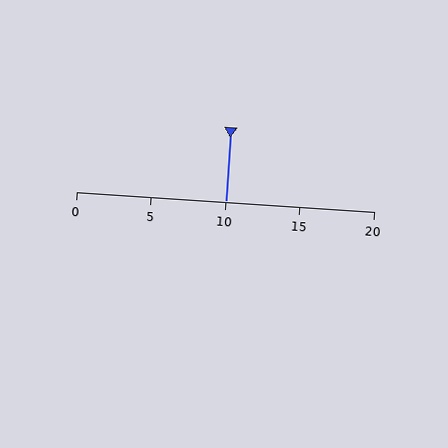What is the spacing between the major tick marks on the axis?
The major ticks are spaced 5 apart.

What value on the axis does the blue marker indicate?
The marker indicates approximately 10.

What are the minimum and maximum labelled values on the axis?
The axis runs from 0 to 20.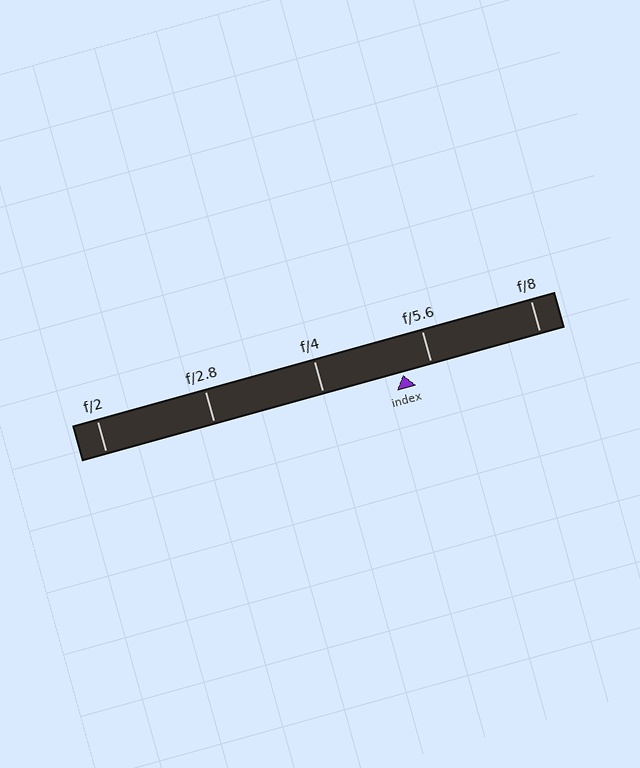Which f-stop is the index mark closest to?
The index mark is closest to f/5.6.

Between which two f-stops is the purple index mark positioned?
The index mark is between f/4 and f/5.6.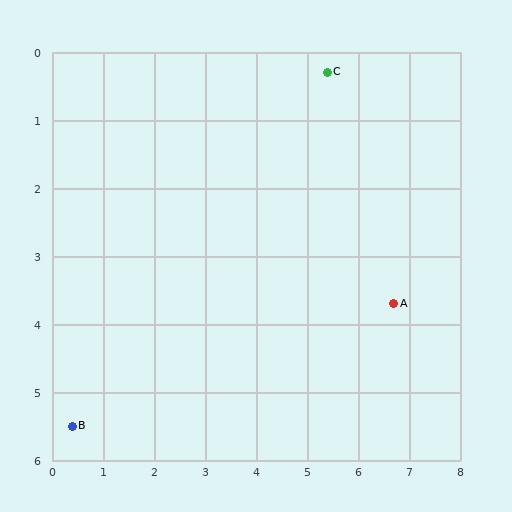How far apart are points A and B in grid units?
Points A and B are about 6.6 grid units apart.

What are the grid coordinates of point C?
Point C is at approximately (5.4, 0.3).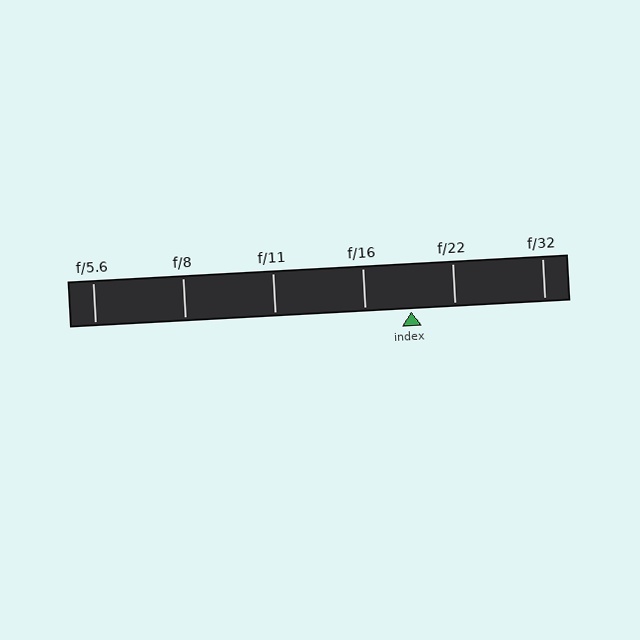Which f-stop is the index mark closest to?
The index mark is closest to f/22.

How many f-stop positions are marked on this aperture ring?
There are 6 f-stop positions marked.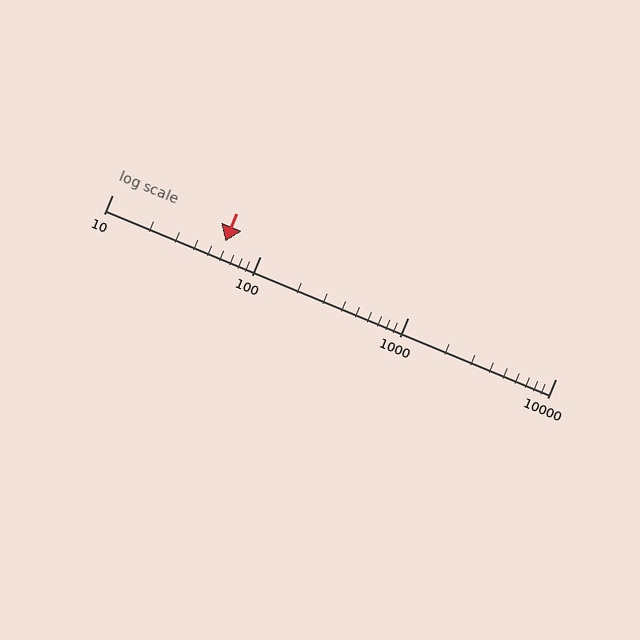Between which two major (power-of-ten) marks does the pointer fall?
The pointer is between 10 and 100.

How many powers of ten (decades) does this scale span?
The scale spans 3 decades, from 10 to 10000.